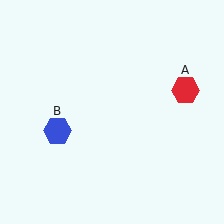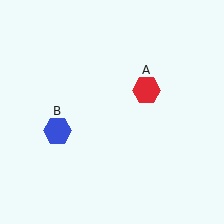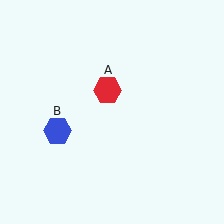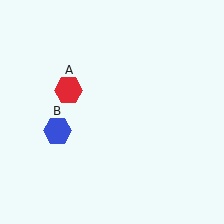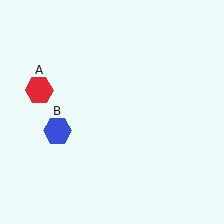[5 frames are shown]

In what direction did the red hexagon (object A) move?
The red hexagon (object A) moved left.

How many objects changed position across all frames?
1 object changed position: red hexagon (object A).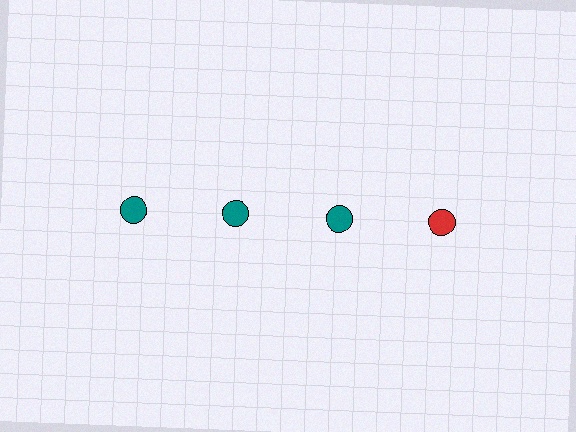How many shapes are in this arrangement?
There are 4 shapes arranged in a grid pattern.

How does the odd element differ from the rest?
It has a different color: red instead of teal.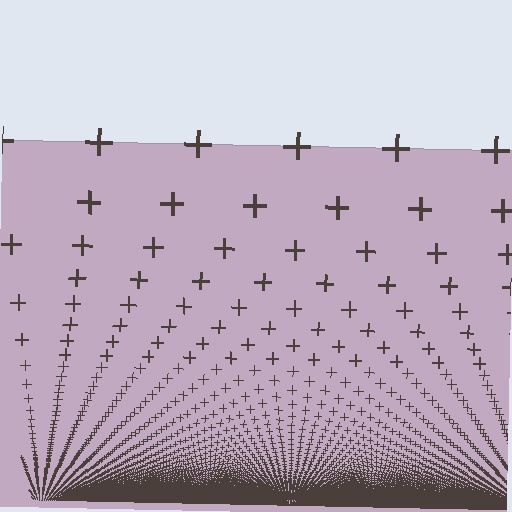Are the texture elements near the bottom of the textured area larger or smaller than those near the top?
Smaller. The gradient is inverted — elements near the bottom are smaller and denser.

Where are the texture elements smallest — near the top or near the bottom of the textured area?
Near the bottom.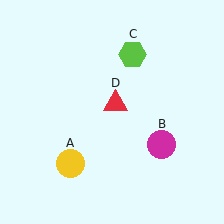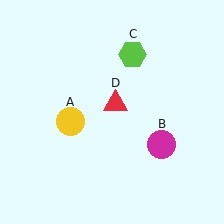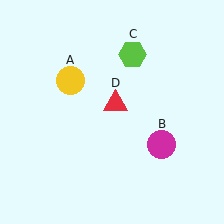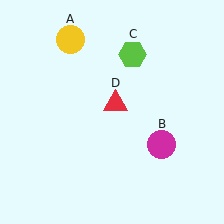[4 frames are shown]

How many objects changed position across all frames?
1 object changed position: yellow circle (object A).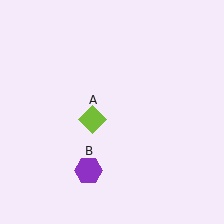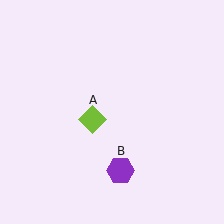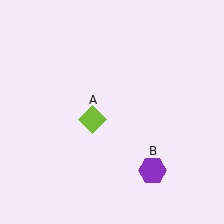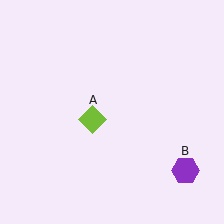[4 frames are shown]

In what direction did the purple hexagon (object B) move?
The purple hexagon (object B) moved right.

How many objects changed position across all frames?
1 object changed position: purple hexagon (object B).